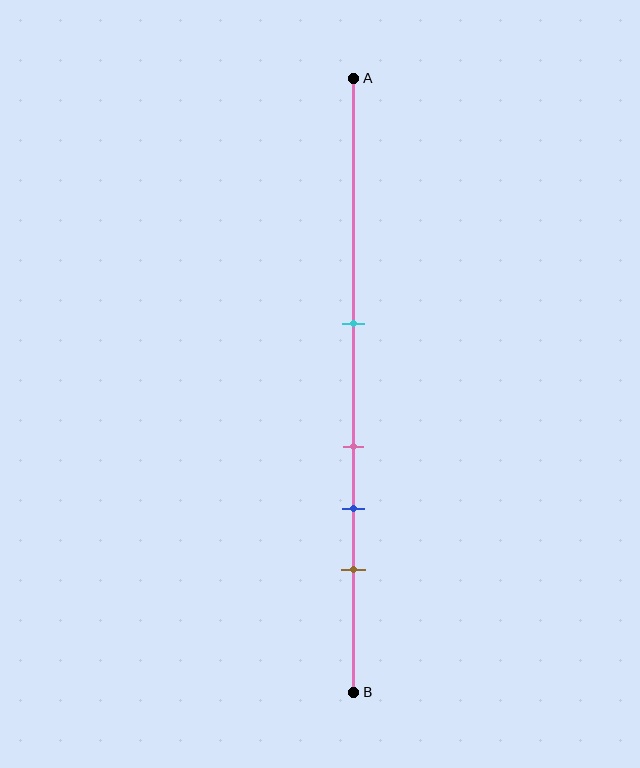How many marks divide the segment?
There are 4 marks dividing the segment.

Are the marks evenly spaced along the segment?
No, the marks are not evenly spaced.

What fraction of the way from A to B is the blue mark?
The blue mark is approximately 70% (0.7) of the way from A to B.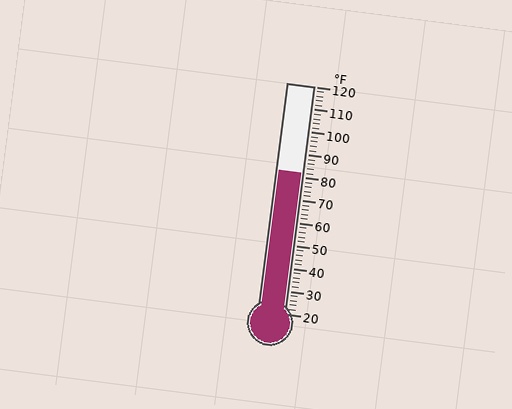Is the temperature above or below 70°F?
The temperature is above 70°F.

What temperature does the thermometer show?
The thermometer shows approximately 82°F.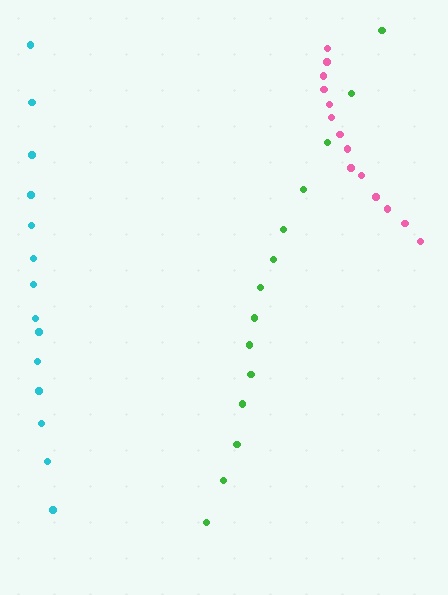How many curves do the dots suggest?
There are 3 distinct paths.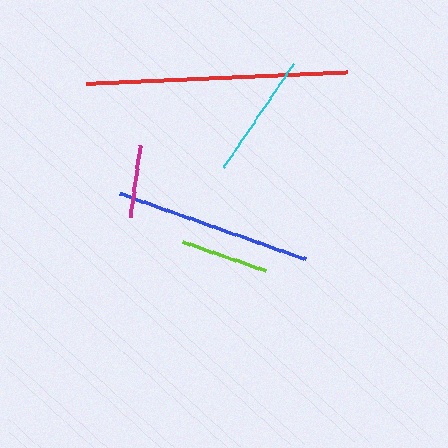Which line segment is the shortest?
The magenta line is the shortest at approximately 73 pixels.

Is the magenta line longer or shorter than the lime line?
The lime line is longer than the magenta line.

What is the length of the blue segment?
The blue segment is approximately 197 pixels long.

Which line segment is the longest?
The red line is the longest at approximately 262 pixels.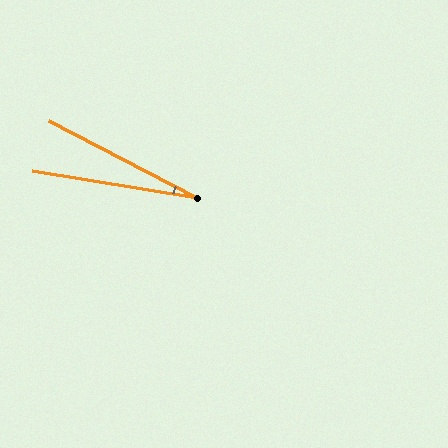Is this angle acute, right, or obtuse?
It is acute.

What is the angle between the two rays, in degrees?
Approximately 18 degrees.